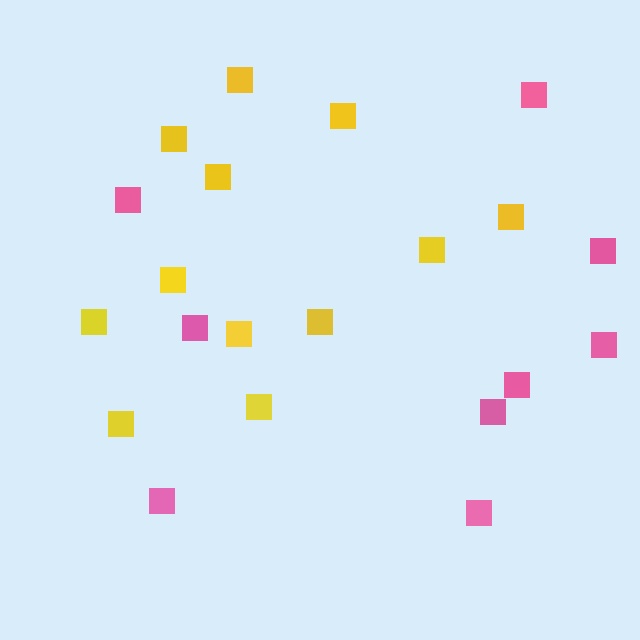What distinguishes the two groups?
There are 2 groups: one group of pink squares (9) and one group of yellow squares (12).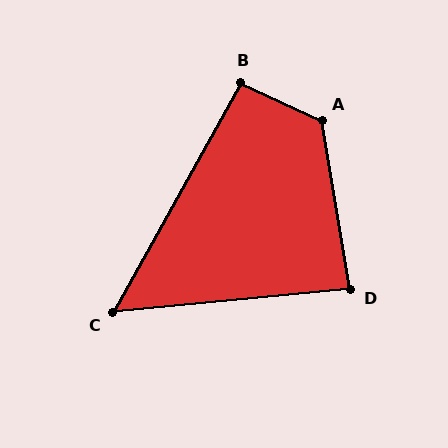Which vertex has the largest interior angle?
A, at approximately 125 degrees.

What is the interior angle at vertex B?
Approximately 94 degrees (approximately right).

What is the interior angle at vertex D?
Approximately 86 degrees (approximately right).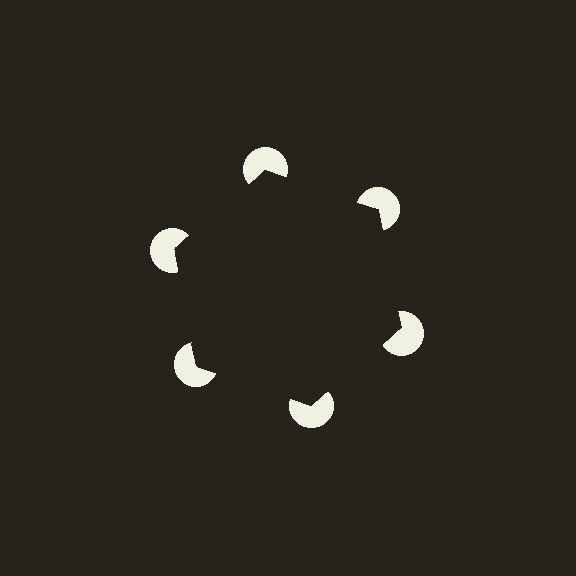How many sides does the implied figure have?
6 sides.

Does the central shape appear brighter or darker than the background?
It typically appears slightly darker than the background, even though no actual brightness change is drawn.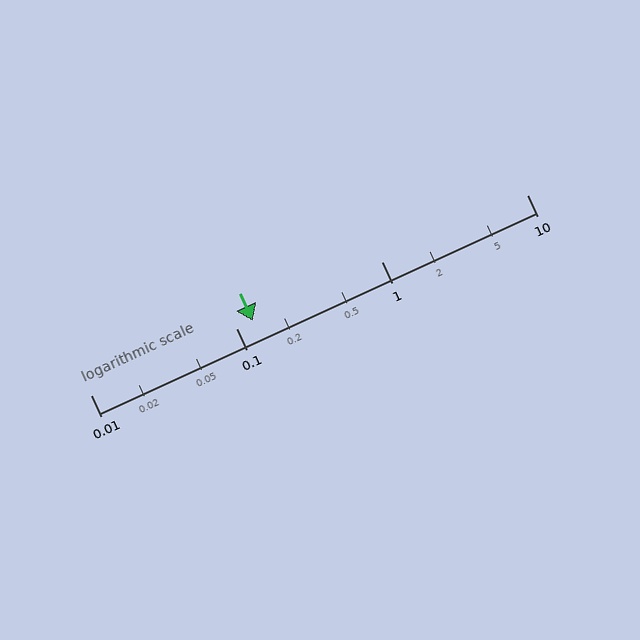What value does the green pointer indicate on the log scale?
The pointer indicates approximately 0.13.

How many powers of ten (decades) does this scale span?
The scale spans 3 decades, from 0.01 to 10.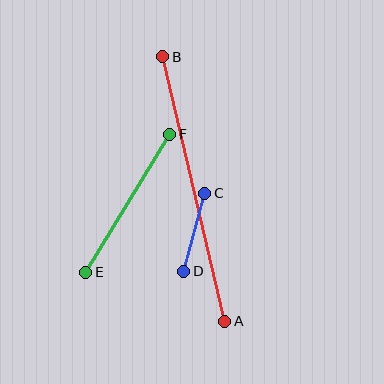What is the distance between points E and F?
The distance is approximately 162 pixels.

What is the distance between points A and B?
The distance is approximately 272 pixels.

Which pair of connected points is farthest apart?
Points A and B are farthest apart.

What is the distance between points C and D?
The distance is approximately 81 pixels.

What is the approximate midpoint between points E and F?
The midpoint is at approximately (128, 203) pixels.